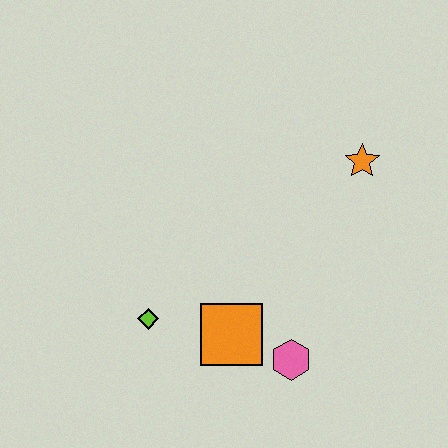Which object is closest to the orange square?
The pink hexagon is closest to the orange square.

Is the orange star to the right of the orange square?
Yes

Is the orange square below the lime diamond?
Yes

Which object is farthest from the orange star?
The lime diamond is farthest from the orange star.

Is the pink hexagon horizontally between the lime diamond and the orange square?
No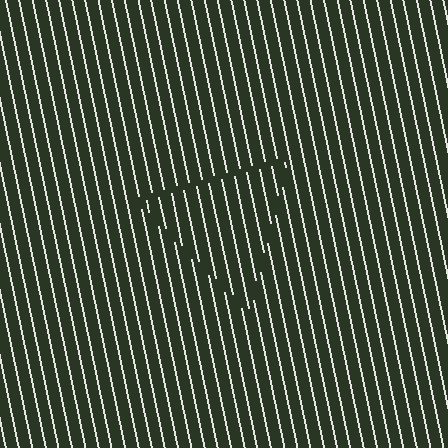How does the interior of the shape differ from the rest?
The interior of the shape contains the same grating, shifted by half a period — the contour is defined by the phase discontinuity where line-ends from the inner and outer gratings abut.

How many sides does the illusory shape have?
3 sides — the line-ends trace a triangle.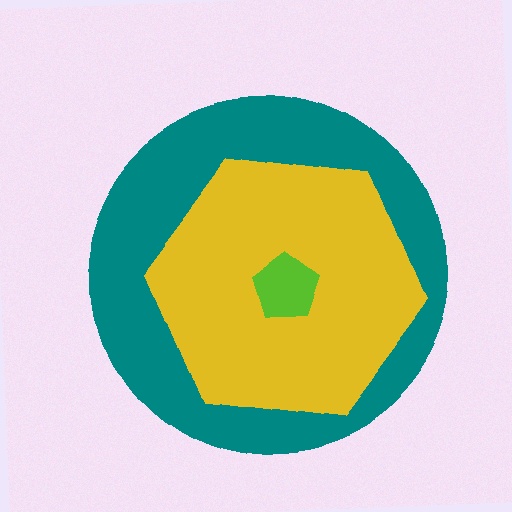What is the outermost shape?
The teal circle.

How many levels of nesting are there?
3.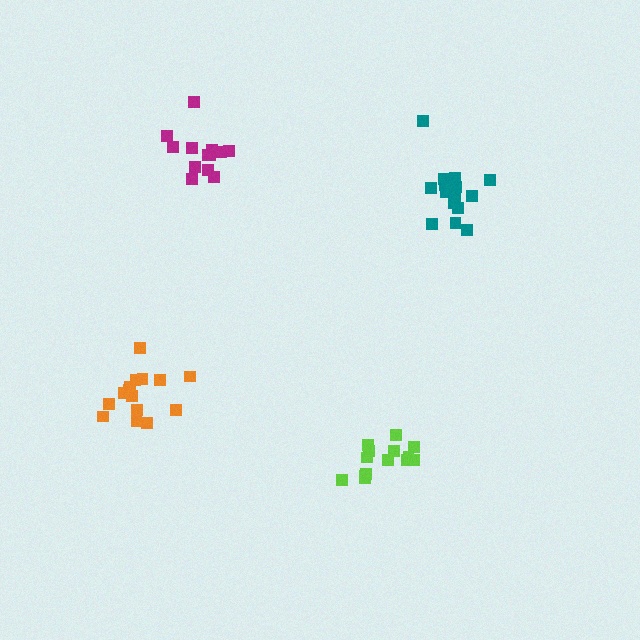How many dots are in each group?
Group 1: 13 dots, Group 2: 14 dots, Group 3: 17 dots, Group 4: 15 dots (59 total).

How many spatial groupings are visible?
There are 4 spatial groupings.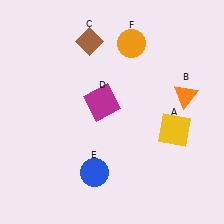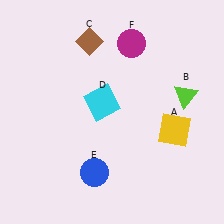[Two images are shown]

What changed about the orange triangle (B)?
In Image 1, B is orange. In Image 2, it changed to lime.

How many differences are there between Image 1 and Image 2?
There are 3 differences between the two images.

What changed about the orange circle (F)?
In Image 1, F is orange. In Image 2, it changed to magenta.